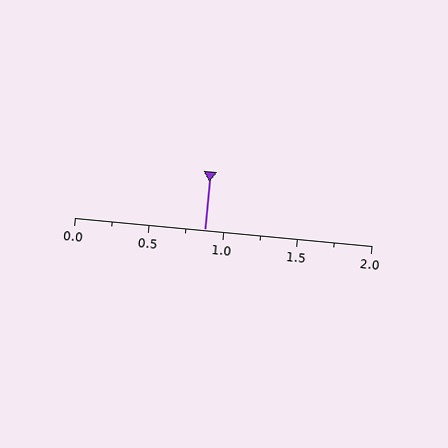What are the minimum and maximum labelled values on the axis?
The axis runs from 0.0 to 2.0.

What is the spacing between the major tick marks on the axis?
The major ticks are spaced 0.5 apart.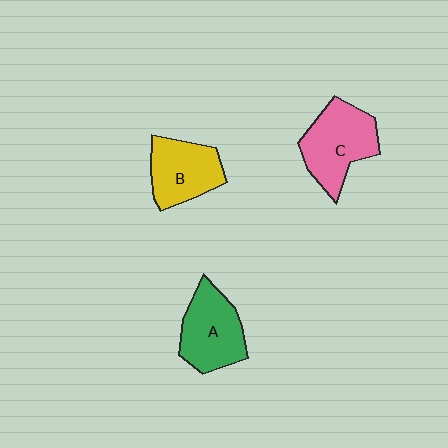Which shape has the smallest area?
Shape B (yellow).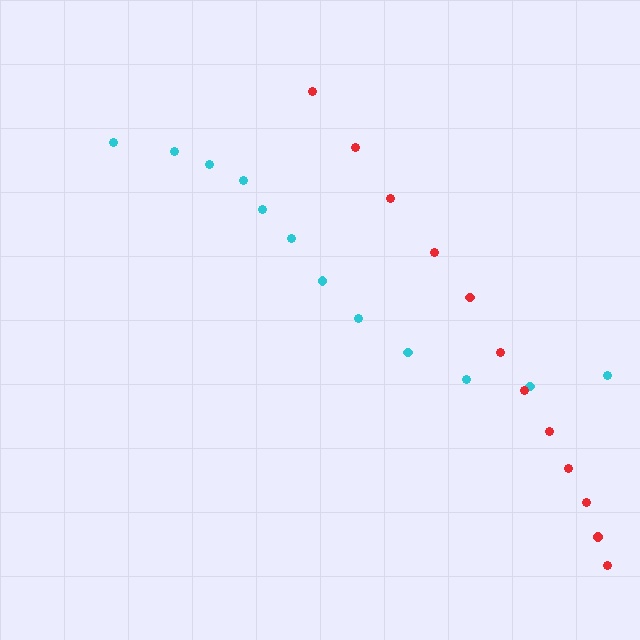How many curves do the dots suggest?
There are 2 distinct paths.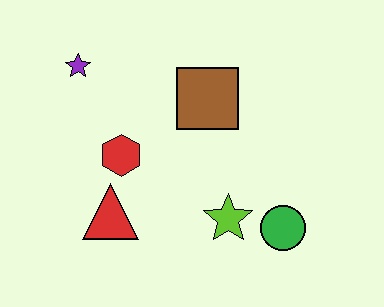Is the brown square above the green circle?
Yes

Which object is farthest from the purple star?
The green circle is farthest from the purple star.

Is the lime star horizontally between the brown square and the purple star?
No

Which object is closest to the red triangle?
The red hexagon is closest to the red triangle.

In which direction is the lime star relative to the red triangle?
The lime star is to the right of the red triangle.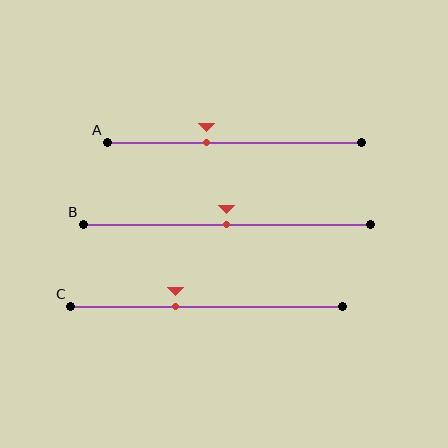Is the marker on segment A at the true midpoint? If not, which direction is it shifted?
No, the marker on segment A is shifted to the left by about 11% of the segment length.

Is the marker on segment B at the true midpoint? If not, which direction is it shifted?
Yes, the marker on segment B is at the true midpoint.